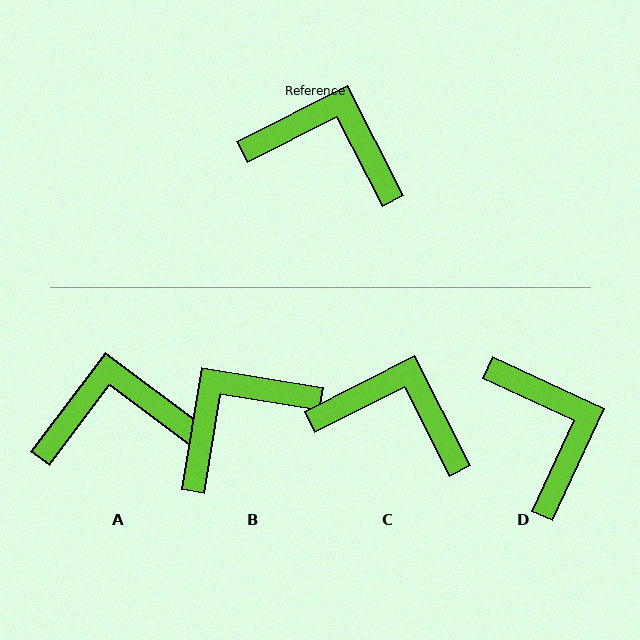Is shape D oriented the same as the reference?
No, it is off by about 52 degrees.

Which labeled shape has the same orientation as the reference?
C.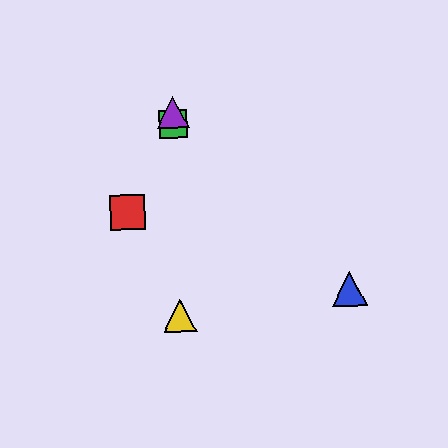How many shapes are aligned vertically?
3 shapes (the green square, the yellow triangle, the purple triangle) are aligned vertically.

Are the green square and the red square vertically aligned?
No, the green square is at x≈173 and the red square is at x≈128.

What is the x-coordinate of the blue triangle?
The blue triangle is at x≈349.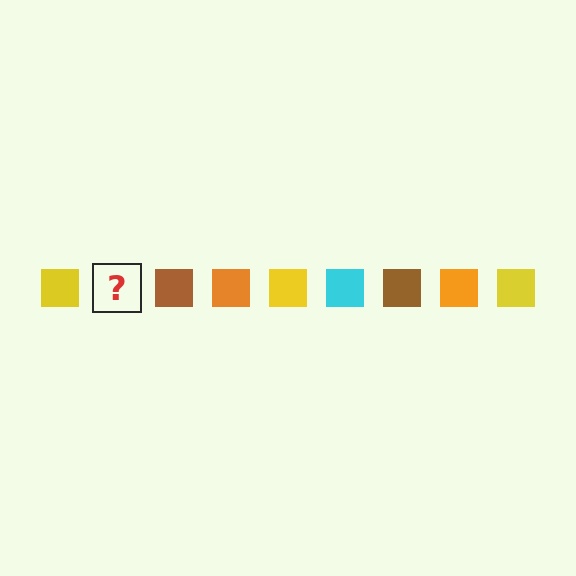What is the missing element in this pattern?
The missing element is a cyan square.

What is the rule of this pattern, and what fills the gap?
The rule is that the pattern cycles through yellow, cyan, brown, orange squares. The gap should be filled with a cyan square.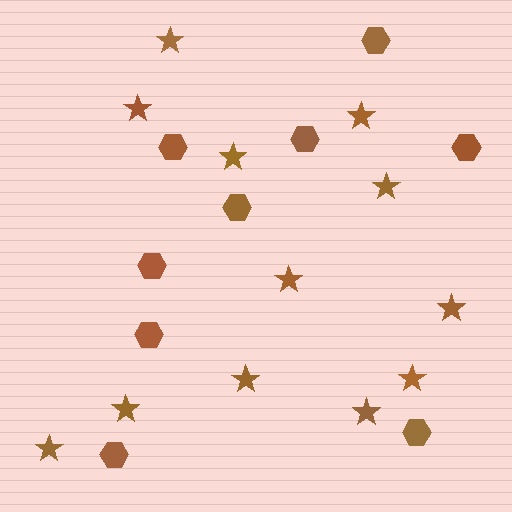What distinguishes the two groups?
There are 2 groups: one group of stars (12) and one group of hexagons (9).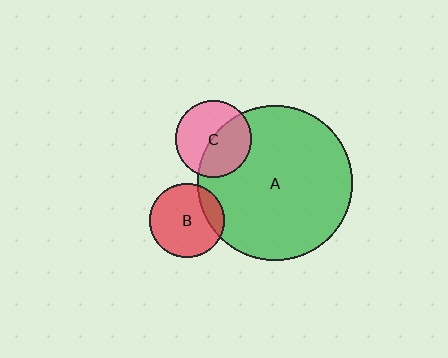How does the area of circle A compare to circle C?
Approximately 4.1 times.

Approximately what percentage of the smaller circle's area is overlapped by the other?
Approximately 20%.